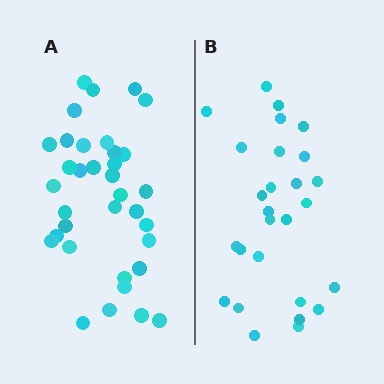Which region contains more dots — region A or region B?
Region A (the left region) has more dots.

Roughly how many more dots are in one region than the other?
Region A has roughly 8 or so more dots than region B.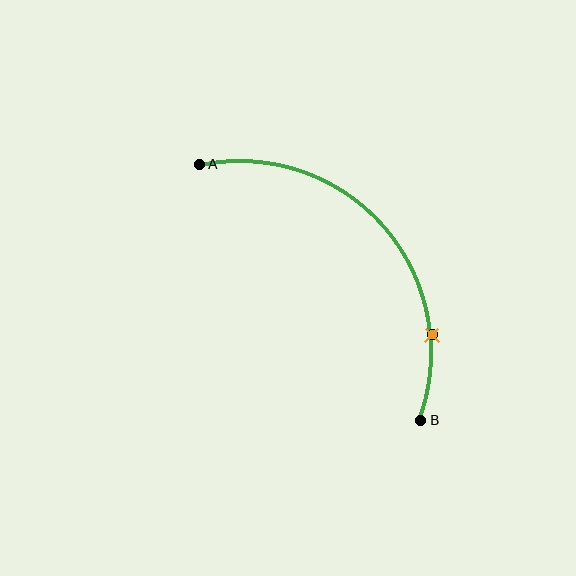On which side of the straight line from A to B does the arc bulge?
The arc bulges above and to the right of the straight line connecting A and B.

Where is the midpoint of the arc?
The arc midpoint is the point on the curve farthest from the straight line joining A and B. It sits above and to the right of that line.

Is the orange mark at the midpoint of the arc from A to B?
No. The orange mark lies on the arc but is closer to endpoint B. The arc midpoint would be at the point on the curve equidistant along the arc from both A and B.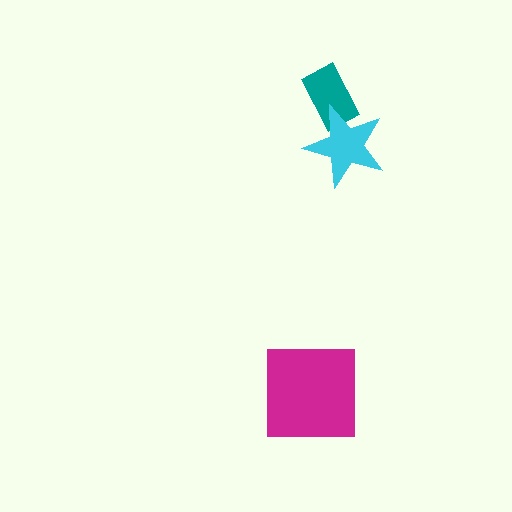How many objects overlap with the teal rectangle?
1 object overlaps with the teal rectangle.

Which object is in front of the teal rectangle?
The cyan star is in front of the teal rectangle.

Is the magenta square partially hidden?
No, no other shape covers it.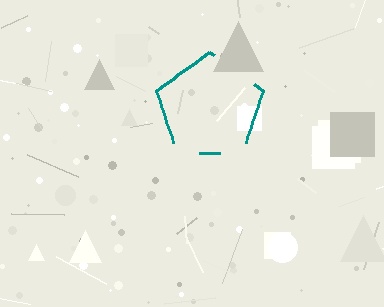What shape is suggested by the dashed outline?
The dashed outline suggests a pentagon.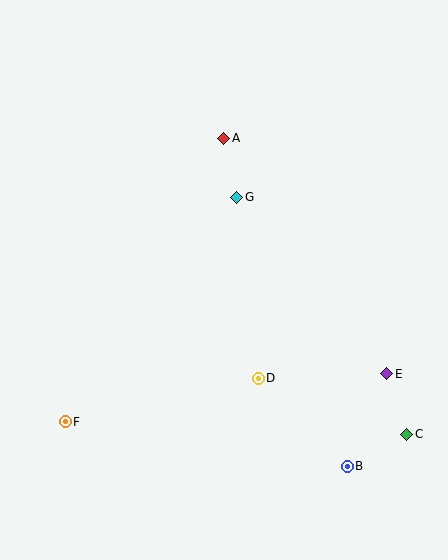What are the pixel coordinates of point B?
Point B is at (347, 466).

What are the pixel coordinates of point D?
Point D is at (258, 378).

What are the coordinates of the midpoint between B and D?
The midpoint between B and D is at (303, 422).